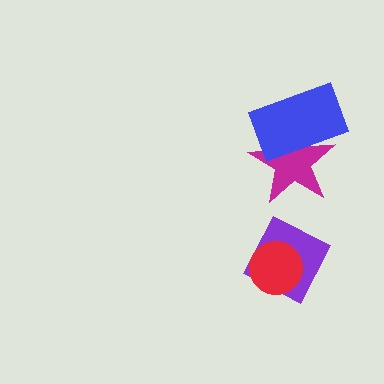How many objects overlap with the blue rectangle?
1 object overlaps with the blue rectangle.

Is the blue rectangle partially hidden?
No, no other shape covers it.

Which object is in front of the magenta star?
The blue rectangle is in front of the magenta star.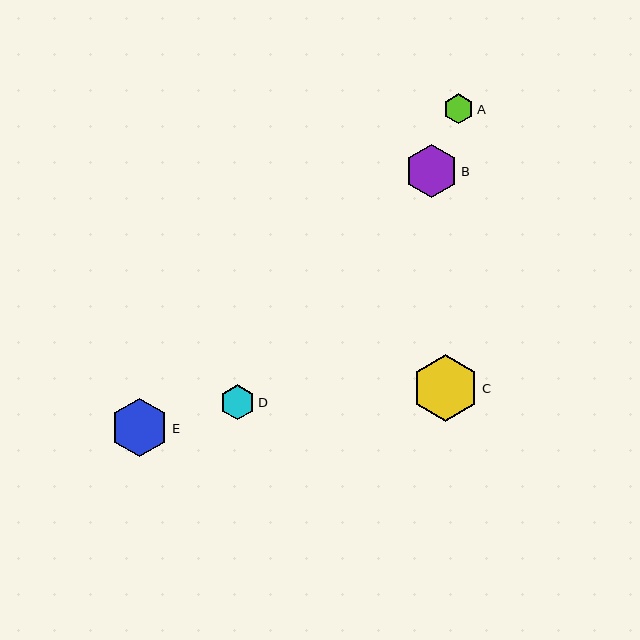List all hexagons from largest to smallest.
From largest to smallest: C, E, B, D, A.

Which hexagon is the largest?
Hexagon C is the largest with a size of approximately 67 pixels.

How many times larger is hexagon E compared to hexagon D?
Hexagon E is approximately 1.7 times the size of hexagon D.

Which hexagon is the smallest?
Hexagon A is the smallest with a size of approximately 30 pixels.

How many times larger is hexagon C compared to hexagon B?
Hexagon C is approximately 1.3 times the size of hexagon B.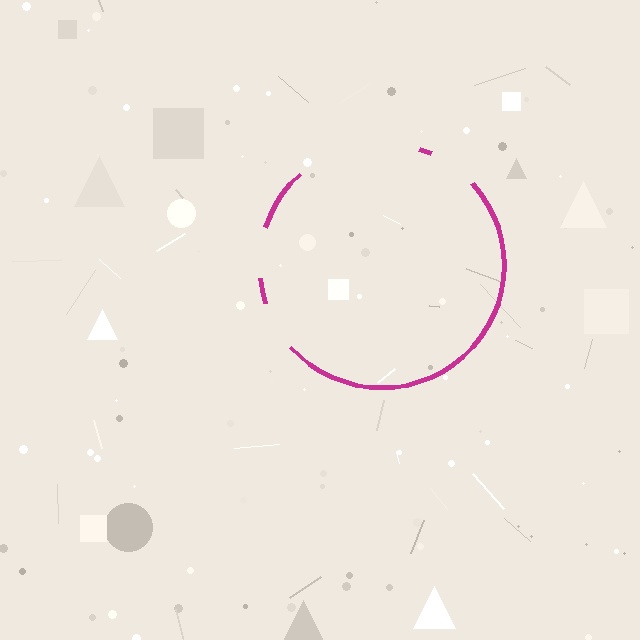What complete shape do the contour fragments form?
The contour fragments form a circle.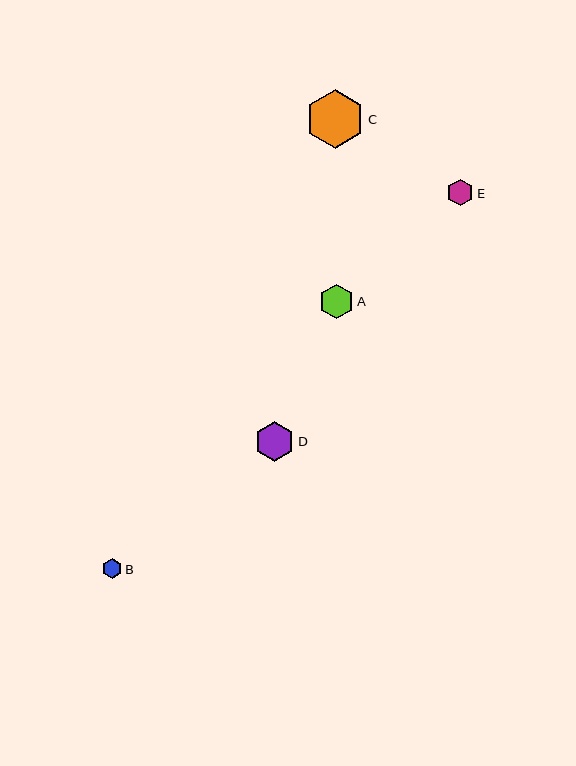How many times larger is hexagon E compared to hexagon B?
Hexagon E is approximately 1.4 times the size of hexagon B.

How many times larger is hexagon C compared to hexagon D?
Hexagon C is approximately 1.5 times the size of hexagon D.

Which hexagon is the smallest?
Hexagon B is the smallest with a size of approximately 20 pixels.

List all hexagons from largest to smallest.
From largest to smallest: C, D, A, E, B.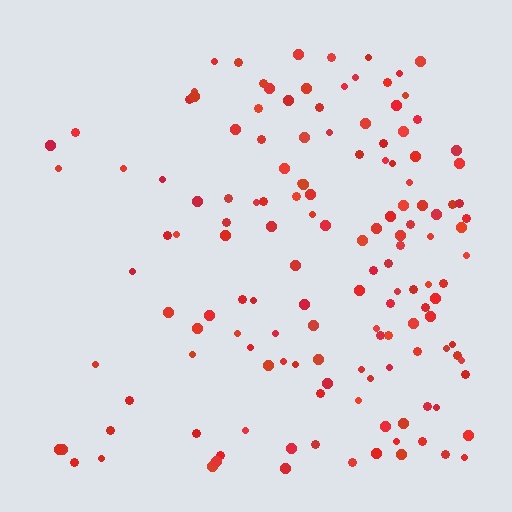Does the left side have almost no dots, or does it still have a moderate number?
Still a moderate number, just noticeably fewer than the right.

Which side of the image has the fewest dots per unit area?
The left.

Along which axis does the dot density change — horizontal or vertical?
Horizontal.